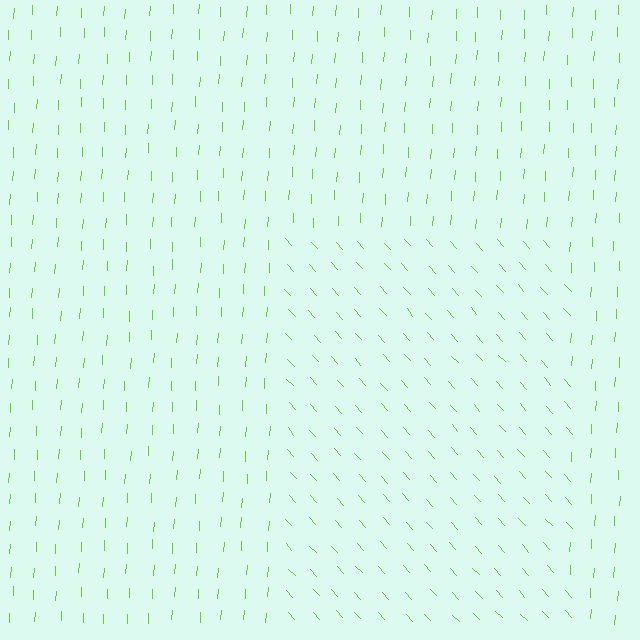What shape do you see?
I see a rectangle.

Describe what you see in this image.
The image is filled with small lime line segments. A rectangle region in the image has lines oriented differently from the surrounding lines, creating a visible texture boundary.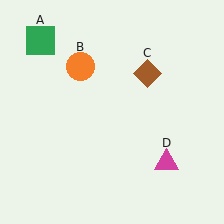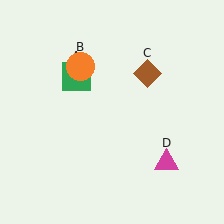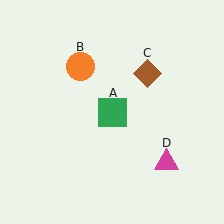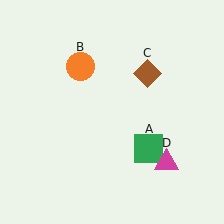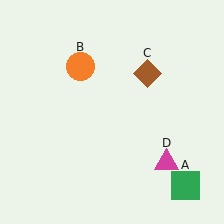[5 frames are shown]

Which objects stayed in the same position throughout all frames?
Orange circle (object B) and brown diamond (object C) and magenta triangle (object D) remained stationary.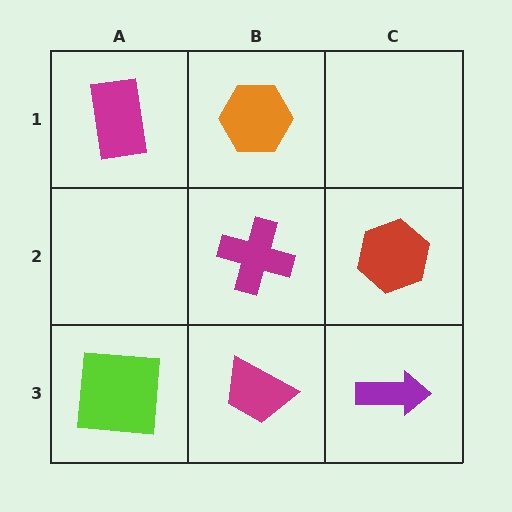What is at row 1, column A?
A magenta rectangle.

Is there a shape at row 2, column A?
No, that cell is empty.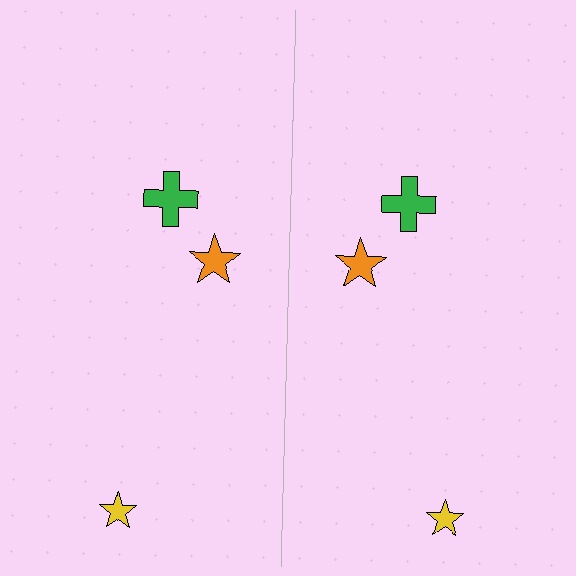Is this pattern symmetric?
Yes, this pattern has bilateral (reflection) symmetry.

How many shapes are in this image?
There are 6 shapes in this image.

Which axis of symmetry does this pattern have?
The pattern has a vertical axis of symmetry running through the center of the image.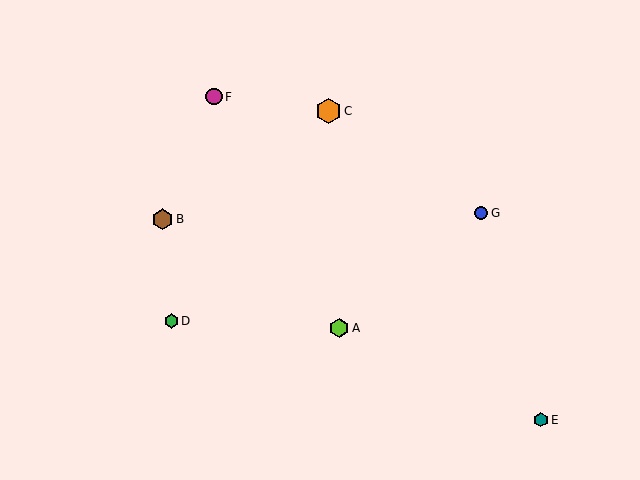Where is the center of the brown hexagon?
The center of the brown hexagon is at (163, 219).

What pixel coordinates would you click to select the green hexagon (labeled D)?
Click at (171, 321) to select the green hexagon D.